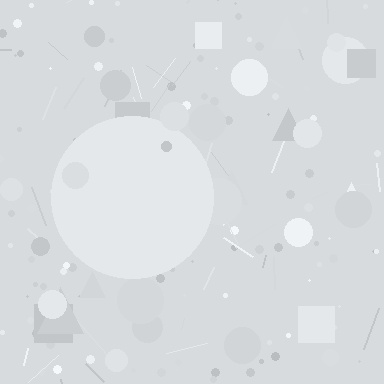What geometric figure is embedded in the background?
A circle is embedded in the background.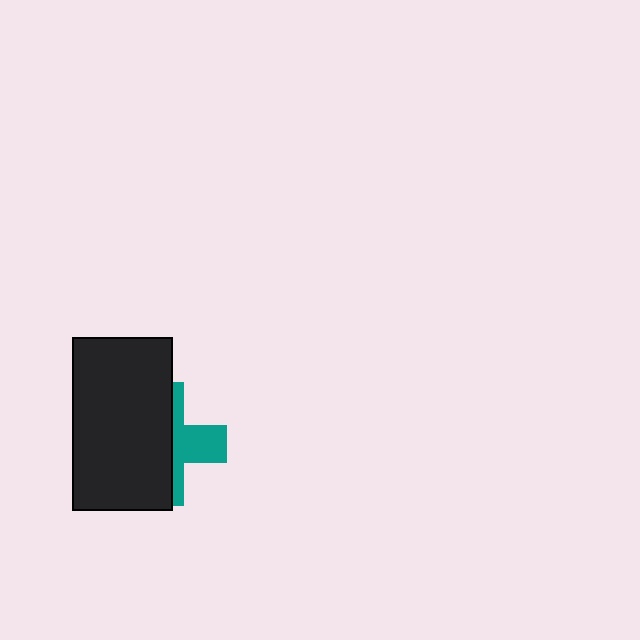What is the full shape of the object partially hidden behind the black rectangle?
The partially hidden object is a teal cross.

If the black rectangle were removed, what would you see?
You would see the complete teal cross.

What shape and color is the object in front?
The object in front is a black rectangle.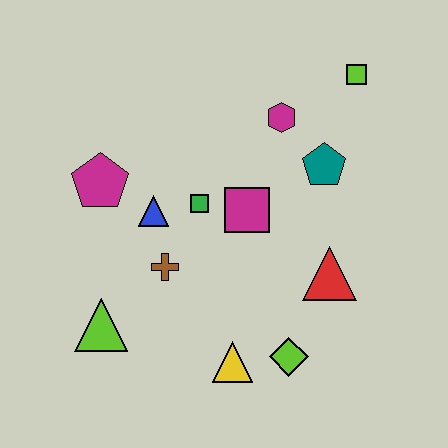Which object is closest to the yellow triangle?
The lime diamond is closest to the yellow triangle.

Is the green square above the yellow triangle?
Yes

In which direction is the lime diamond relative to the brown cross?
The lime diamond is to the right of the brown cross.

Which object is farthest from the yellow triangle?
The lime square is farthest from the yellow triangle.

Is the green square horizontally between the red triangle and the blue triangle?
Yes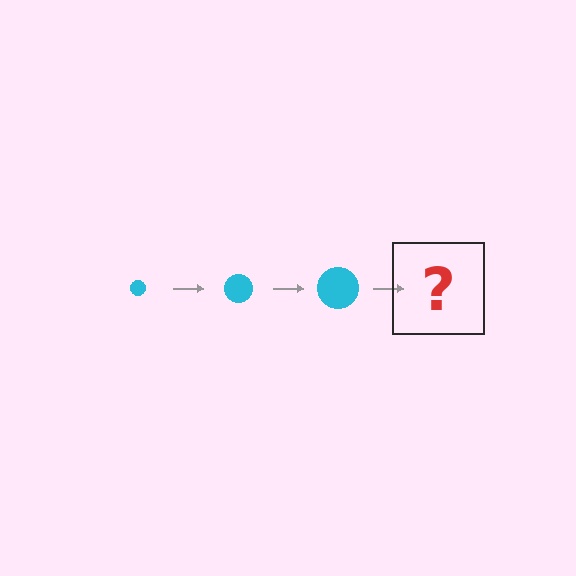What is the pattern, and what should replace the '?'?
The pattern is that the circle gets progressively larger each step. The '?' should be a cyan circle, larger than the previous one.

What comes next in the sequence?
The next element should be a cyan circle, larger than the previous one.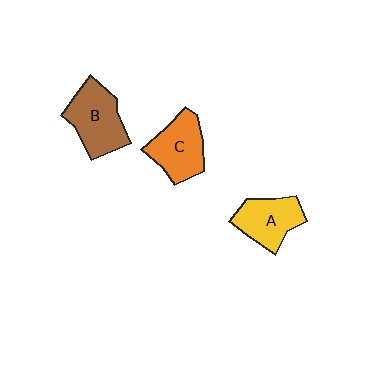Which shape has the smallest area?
Shape A (yellow).